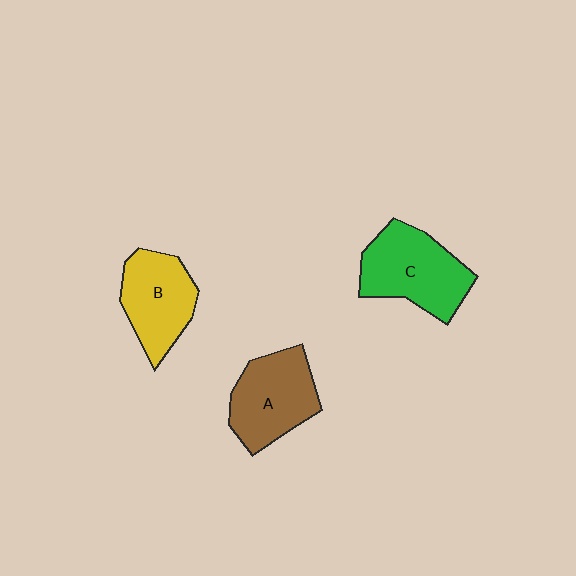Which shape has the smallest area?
Shape B (yellow).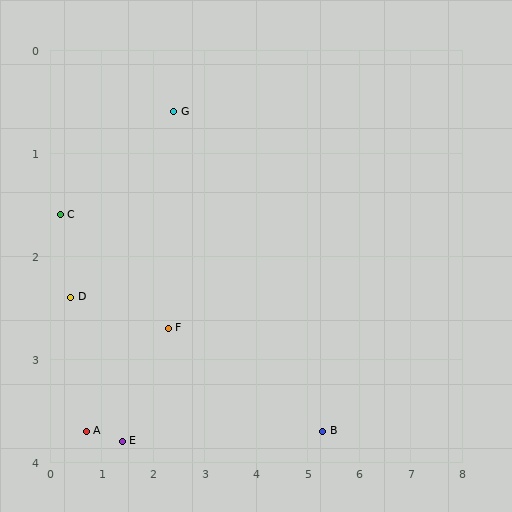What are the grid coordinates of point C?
Point C is at approximately (0.2, 1.6).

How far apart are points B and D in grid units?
Points B and D are about 5.1 grid units apart.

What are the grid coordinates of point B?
Point B is at approximately (5.3, 3.7).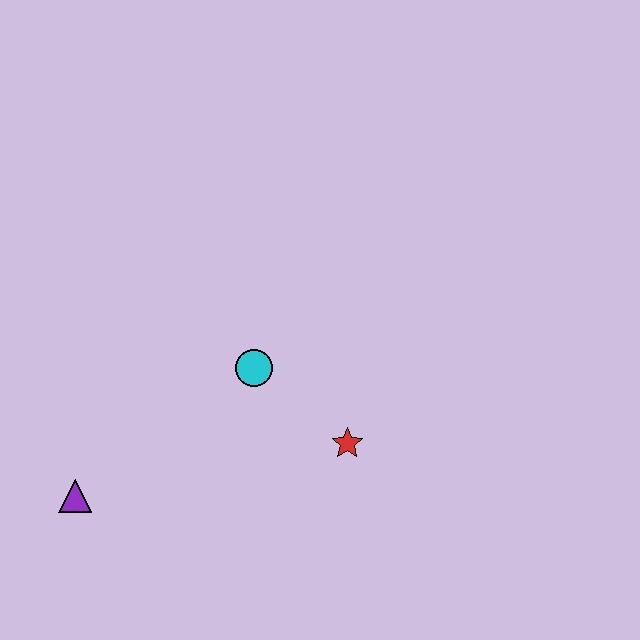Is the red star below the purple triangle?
No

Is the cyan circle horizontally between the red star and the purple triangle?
Yes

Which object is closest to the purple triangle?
The cyan circle is closest to the purple triangle.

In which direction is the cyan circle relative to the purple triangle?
The cyan circle is to the right of the purple triangle.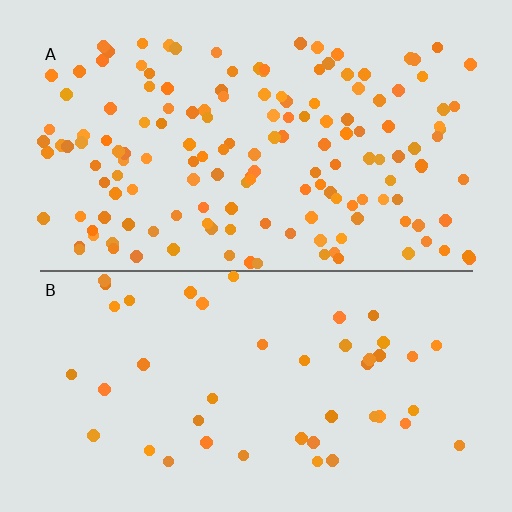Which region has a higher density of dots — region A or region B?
A (the top).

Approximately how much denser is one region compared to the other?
Approximately 3.4× — region A over region B.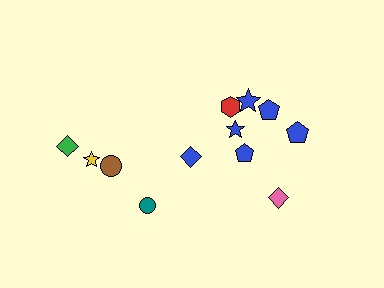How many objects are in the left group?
There are 4 objects.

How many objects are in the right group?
There are 8 objects.